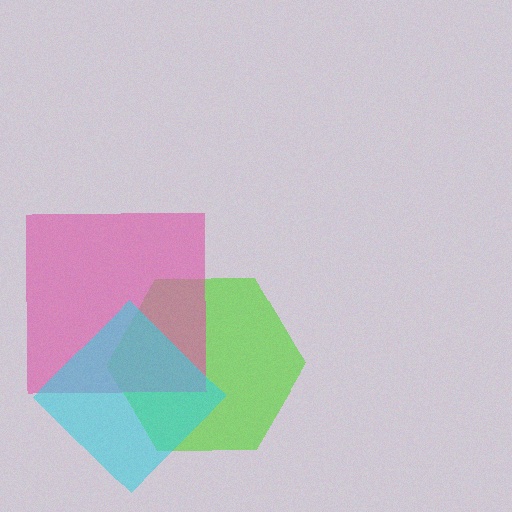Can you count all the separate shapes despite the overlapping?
Yes, there are 3 separate shapes.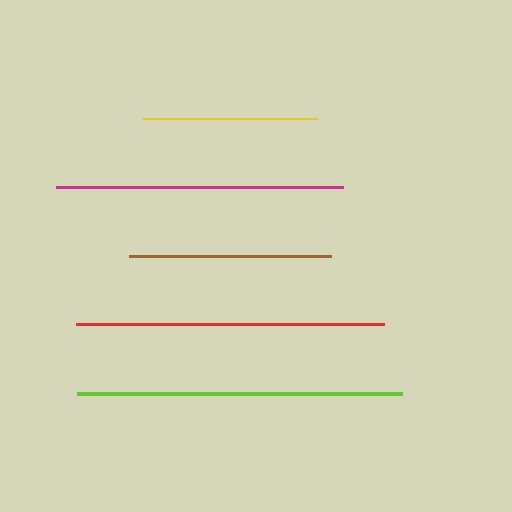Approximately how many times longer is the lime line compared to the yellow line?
The lime line is approximately 1.9 times the length of the yellow line.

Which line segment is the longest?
The lime line is the longest at approximately 324 pixels.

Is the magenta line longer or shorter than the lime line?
The lime line is longer than the magenta line.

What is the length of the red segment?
The red segment is approximately 307 pixels long.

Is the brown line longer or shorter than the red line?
The red line is longer than the brown line.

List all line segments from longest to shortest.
From longest to shortest: lime, red, magenta, brown, yellow.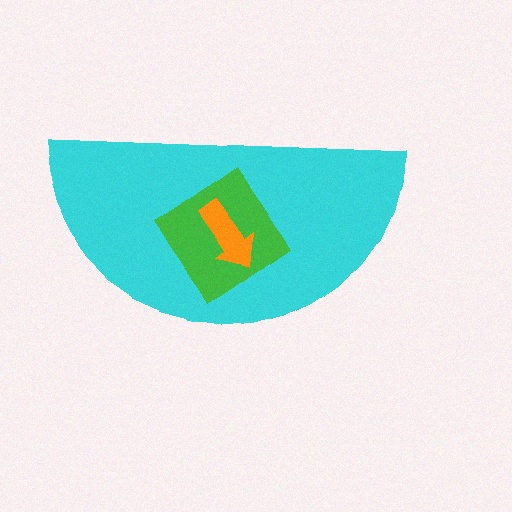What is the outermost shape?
The cyan semicircle.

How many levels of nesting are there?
3.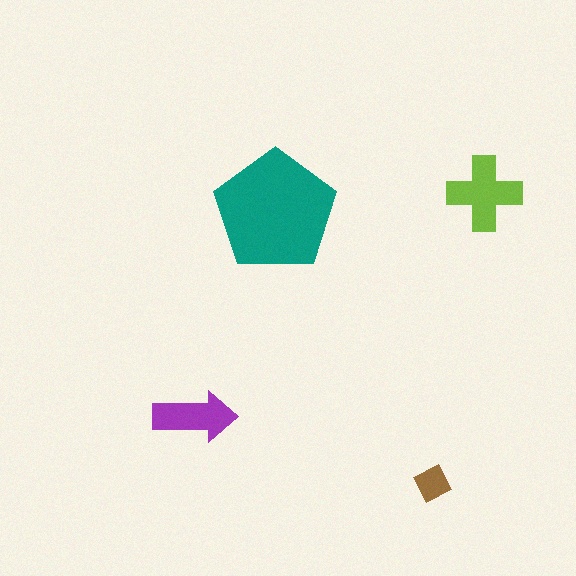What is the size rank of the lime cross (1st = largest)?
2nd.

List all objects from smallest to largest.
The brown diamond, the purple arrow, the lime cross, the teal pentagon.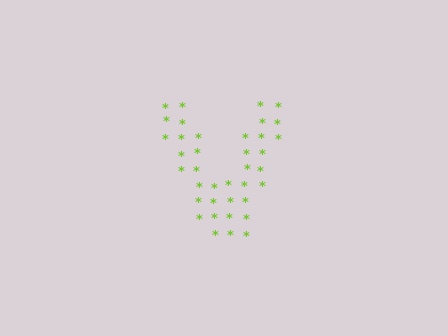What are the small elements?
The small elements are asterisks.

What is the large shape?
The large shape is the letter V.